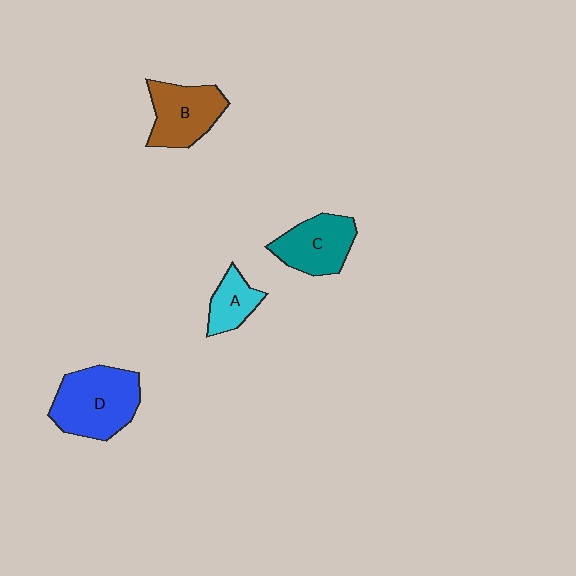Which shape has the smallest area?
Shape A (cyan).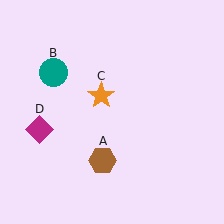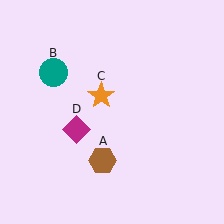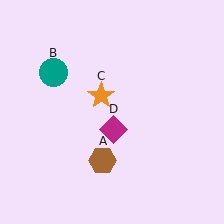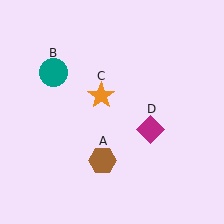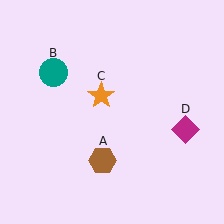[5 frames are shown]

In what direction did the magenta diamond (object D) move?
The magenta diamond (object D) moved right.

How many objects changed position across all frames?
1 object changed position: magenta diamond (object D).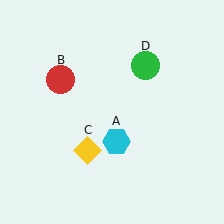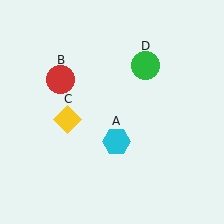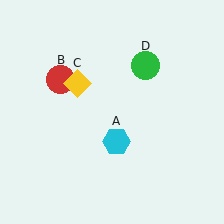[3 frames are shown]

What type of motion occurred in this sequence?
The yellow diamond (object C) rotated clockwise around the center of the scene.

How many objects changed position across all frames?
1 object changed position: yellow diamond (object C).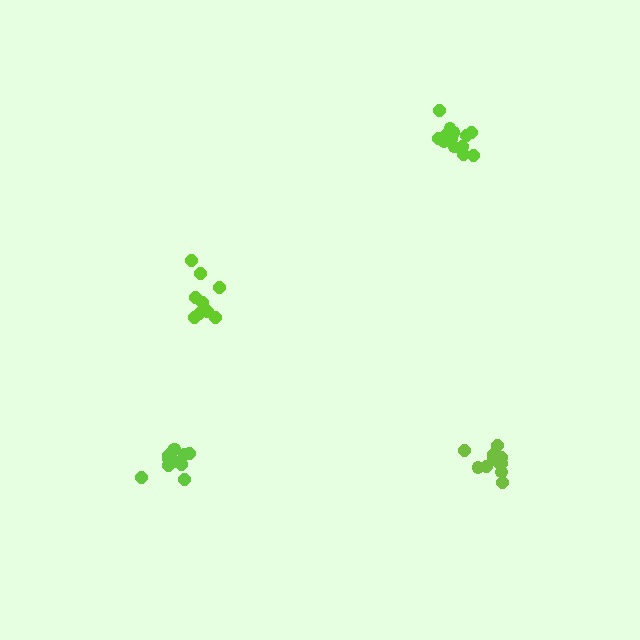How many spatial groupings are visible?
There are 4 spatial groupings.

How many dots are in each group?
Group 1: 11 dots, Group 2: 13 dots, Group 3: 11 dots, Group 4: 9 dots (44 total).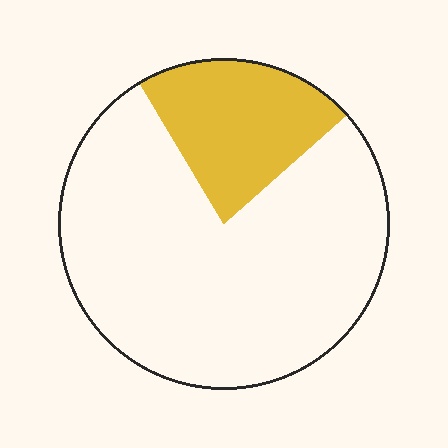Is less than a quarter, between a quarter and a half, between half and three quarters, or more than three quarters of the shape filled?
Less than a quarter.